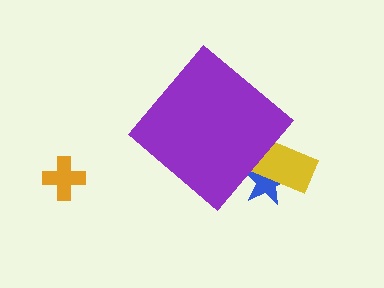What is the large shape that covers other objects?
A purple diamond.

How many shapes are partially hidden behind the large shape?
2 shapes are partially hidden.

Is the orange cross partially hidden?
No, the orange cross is fully visible.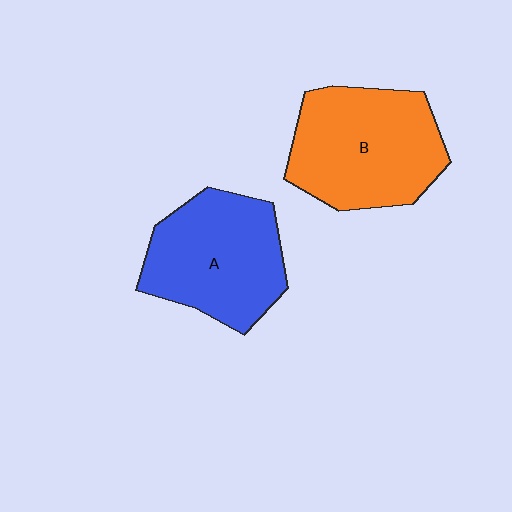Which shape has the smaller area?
Shape A (blue).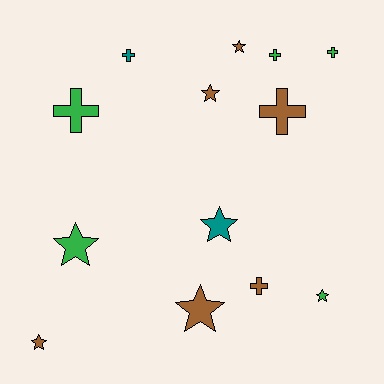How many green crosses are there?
There are 3 green crosses.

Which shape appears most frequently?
Star, with 7 objects.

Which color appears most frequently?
Brown, with 6 objects.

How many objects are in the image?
There are 13 objects.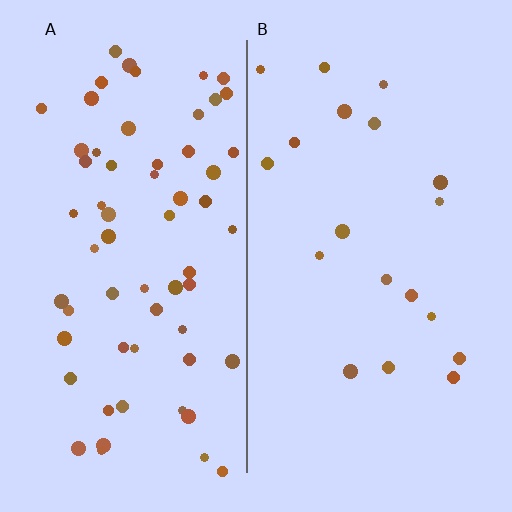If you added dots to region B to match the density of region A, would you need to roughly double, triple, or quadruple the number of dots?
Approximately triple.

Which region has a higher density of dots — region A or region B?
A (the left).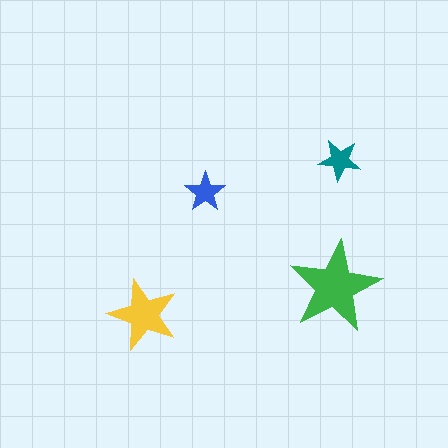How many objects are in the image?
There are 4 objects in the image.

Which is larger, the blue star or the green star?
The green one.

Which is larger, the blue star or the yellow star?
The yellow one.